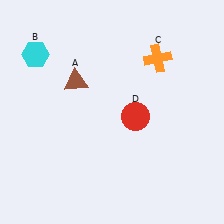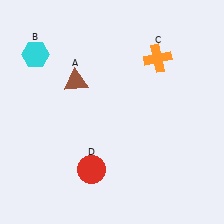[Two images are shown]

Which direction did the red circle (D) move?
The red circle (D) moved down.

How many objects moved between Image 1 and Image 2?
1 object moved between the two images.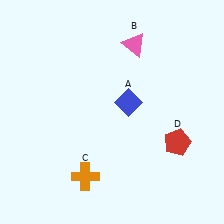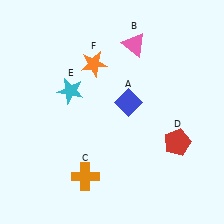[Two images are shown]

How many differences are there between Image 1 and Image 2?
There are 2 differences between the two images.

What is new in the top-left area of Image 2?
An orange star (F) was added in the top-left area of Image 2.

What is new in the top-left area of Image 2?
A cyan star (E) was added in the top-left area of Image 2.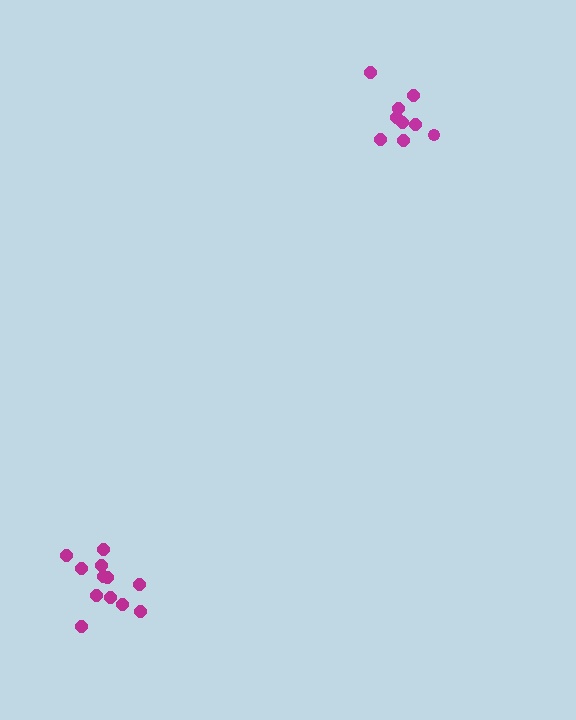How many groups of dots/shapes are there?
There are 2 groups.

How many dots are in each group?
Group 1: 9 dots, Group 2: 12 dots (21 total).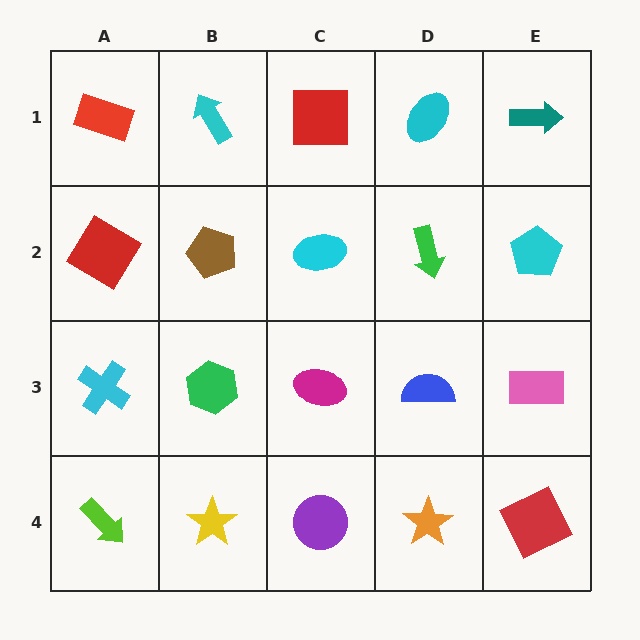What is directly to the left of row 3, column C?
A green hexagon.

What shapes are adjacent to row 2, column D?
A cyan ellipse (row 1, column D), a blue semicircle (row 3, column D), a cyan ellipse (row 2, column C), a cyan pentagon (row 2, column E).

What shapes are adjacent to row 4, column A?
A cyan cross (row 3, column A), a yellow star (row 4, column B).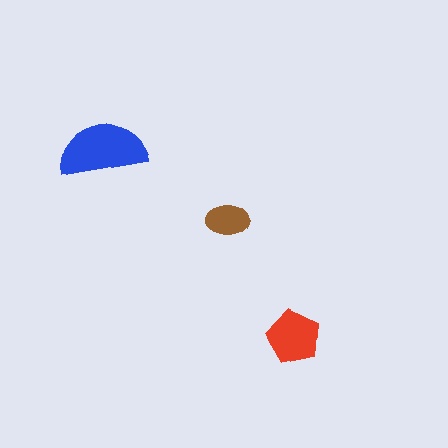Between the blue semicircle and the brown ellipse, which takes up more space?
The blue semicircle.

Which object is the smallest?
The brown ellipse.